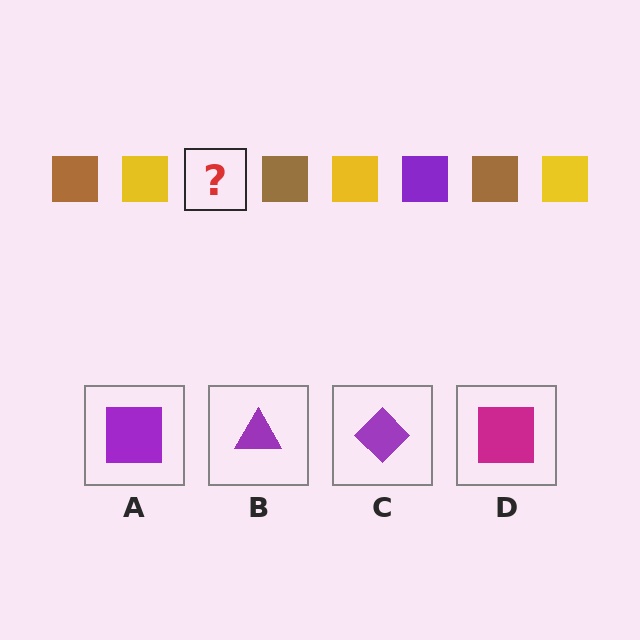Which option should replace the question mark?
Option A.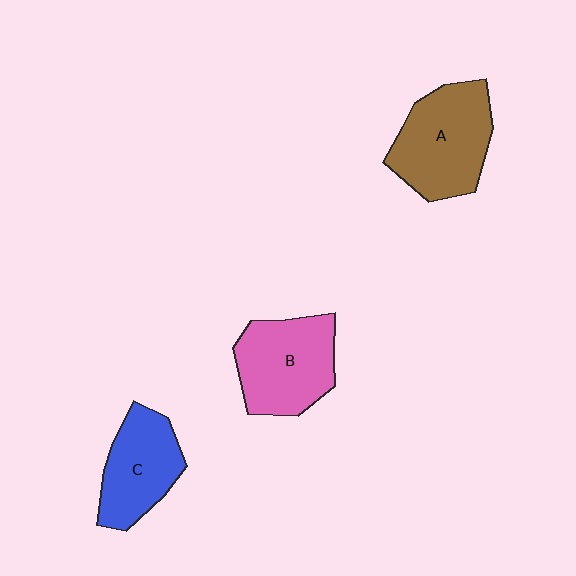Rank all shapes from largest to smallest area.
From largest to smallest: A (brown), B (pink), C (blue).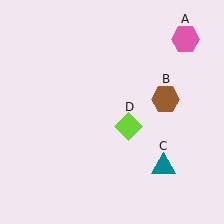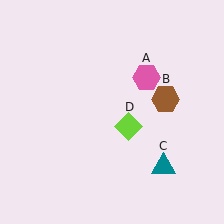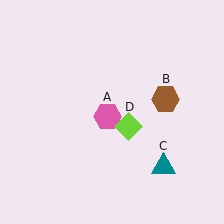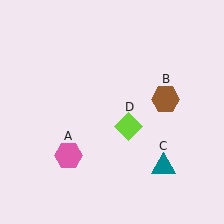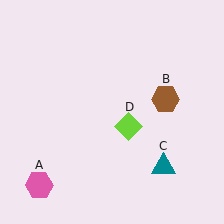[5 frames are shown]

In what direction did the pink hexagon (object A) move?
The pink hexagon (object A) moved down and to the left.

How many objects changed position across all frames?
1 object changed position: pink hexagon (object A).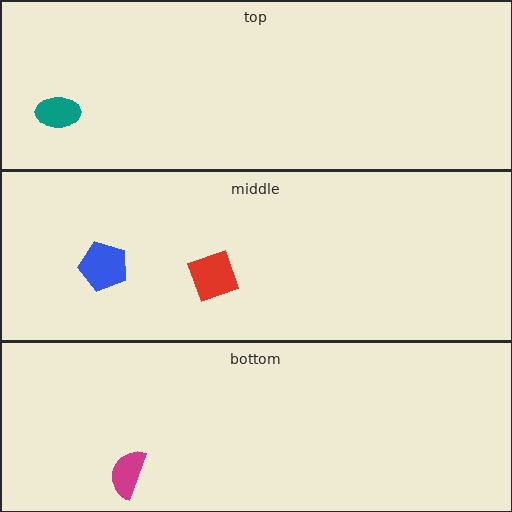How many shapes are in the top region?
1.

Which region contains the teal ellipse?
The top region.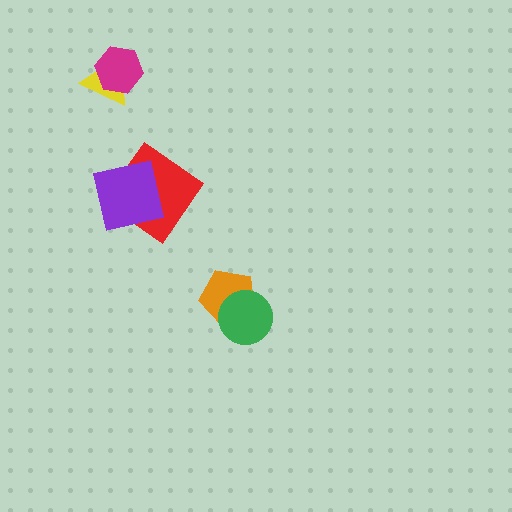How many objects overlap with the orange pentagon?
1 object overlaps with the orange pentagon.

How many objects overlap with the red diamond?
1 object overlaps with the red diamond.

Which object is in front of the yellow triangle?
The magenta hexagon is in front of the yellow triangle.